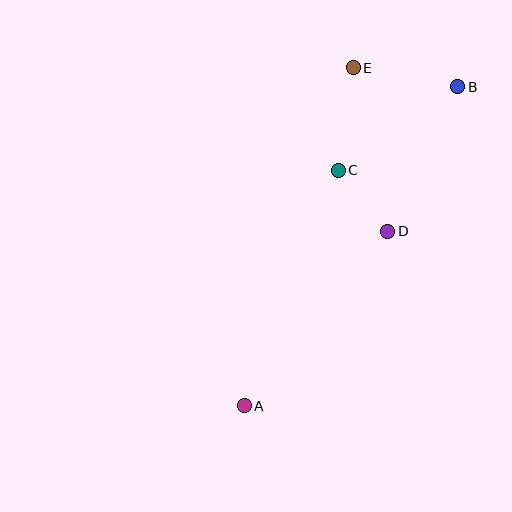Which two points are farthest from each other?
Points A and B are farthest from each other.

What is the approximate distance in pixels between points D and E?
The distance between D and E is approximately 167 pixels.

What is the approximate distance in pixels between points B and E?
The distance between B and E is approximately 106 pixels.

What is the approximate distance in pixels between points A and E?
The distance between A and E is approximately 355 pixels.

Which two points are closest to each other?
Points C and D are closest to each other.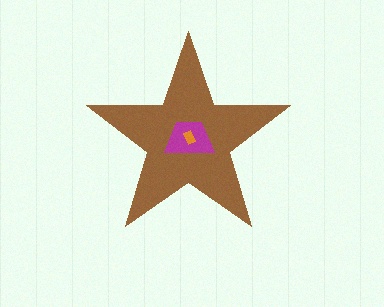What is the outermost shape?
The brown star.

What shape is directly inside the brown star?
The magenta trapezoid.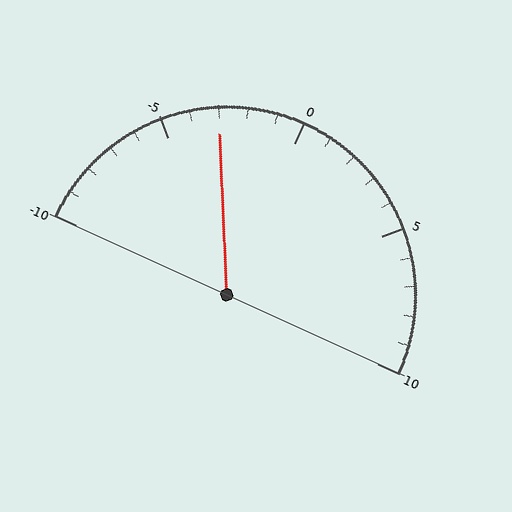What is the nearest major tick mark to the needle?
The nearest major tick mark is -5.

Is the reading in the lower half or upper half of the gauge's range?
The reading is in the lower half of the range (-10 to 10).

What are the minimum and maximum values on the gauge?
The gauge ranges from -10 to 10.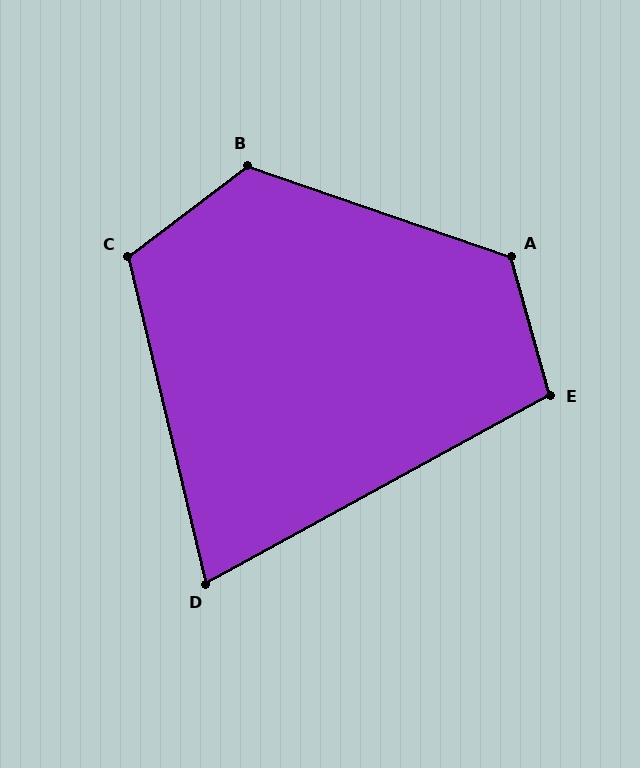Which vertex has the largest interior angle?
A, at approximately 124 degrees.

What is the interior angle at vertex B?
Approximately 124 degrees (obtuse).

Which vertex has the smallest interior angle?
D, at approximately 75 degrees.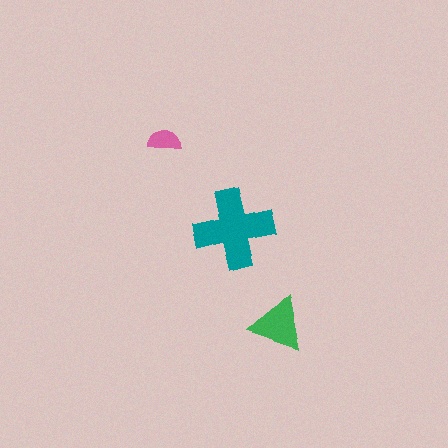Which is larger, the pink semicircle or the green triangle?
The green triangle.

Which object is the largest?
The teal cross.